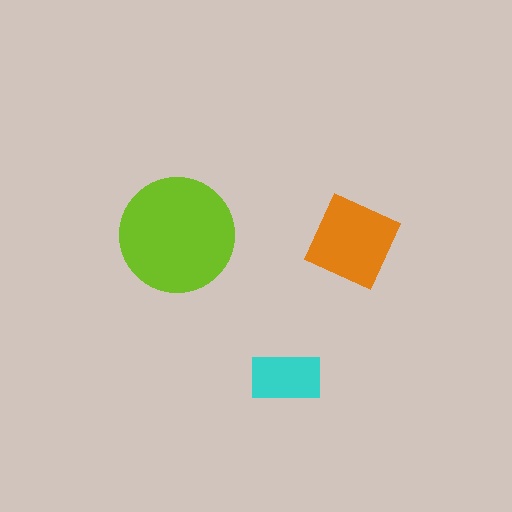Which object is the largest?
The lime circle.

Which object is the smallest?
The cyan rectangle.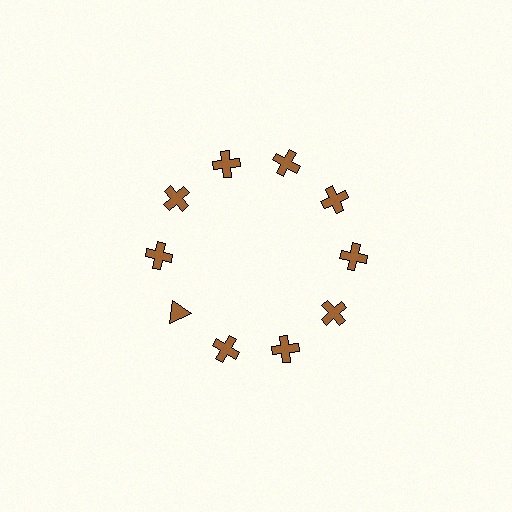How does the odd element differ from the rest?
It has a different shape: triangle instead of cross.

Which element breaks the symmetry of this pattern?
The brown triangle at roughly the 8 o'clock position breaks the symmetry. All other shapes are brown crosses.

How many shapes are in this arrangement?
There are 10 shapes arranged in a ring pattern.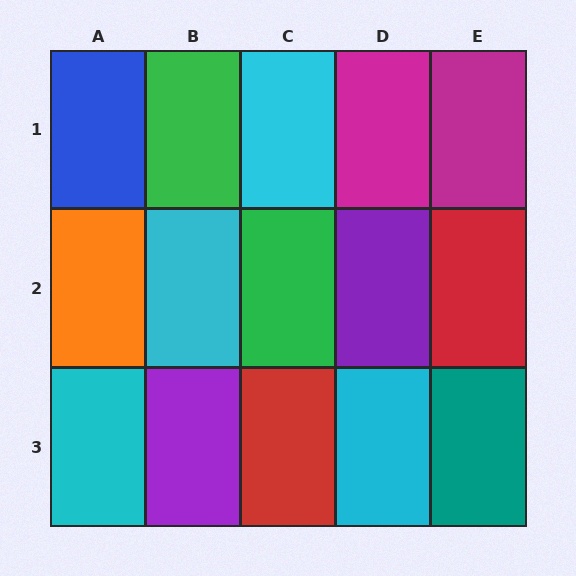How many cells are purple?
2 cells are purple.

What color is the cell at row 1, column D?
Magenta.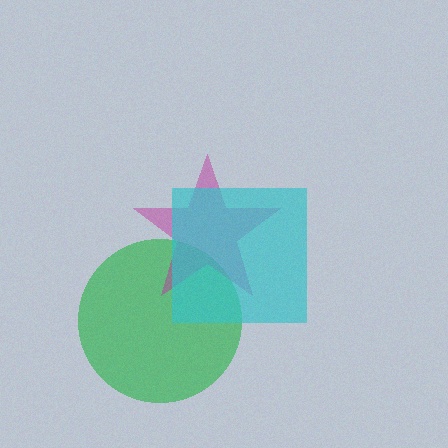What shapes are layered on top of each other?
The layered shapes are: a green circle, a magenta star, a cyan square.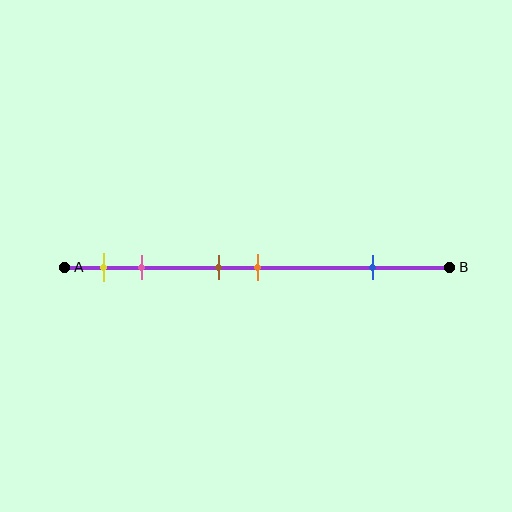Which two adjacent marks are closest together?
The brown and orange marks are the closest adjacent pair.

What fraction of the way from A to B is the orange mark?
The orange mark is approximately 50% (0.5) of the way from A to B.